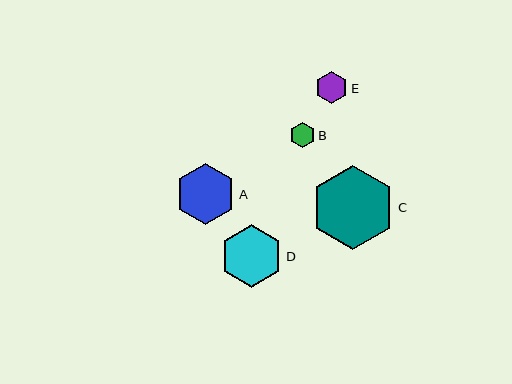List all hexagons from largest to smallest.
From largest to smallest: C, D, A, E, B.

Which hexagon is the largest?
Hexagon C is the largest with a size of approximately 84 pixels.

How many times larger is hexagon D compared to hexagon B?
Hexagon D is approximately 2.4 times the size of hexagon B.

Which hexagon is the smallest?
Hexagon B is the smallest with a size of approximately 26 pixels.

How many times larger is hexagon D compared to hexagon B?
Hexagon D is approximately 2.4 times the size of hexagon B.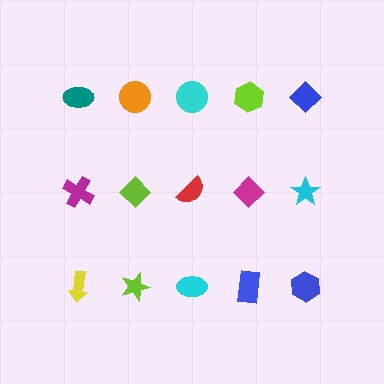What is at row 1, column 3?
A cyan circle.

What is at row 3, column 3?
A cyan ellipse.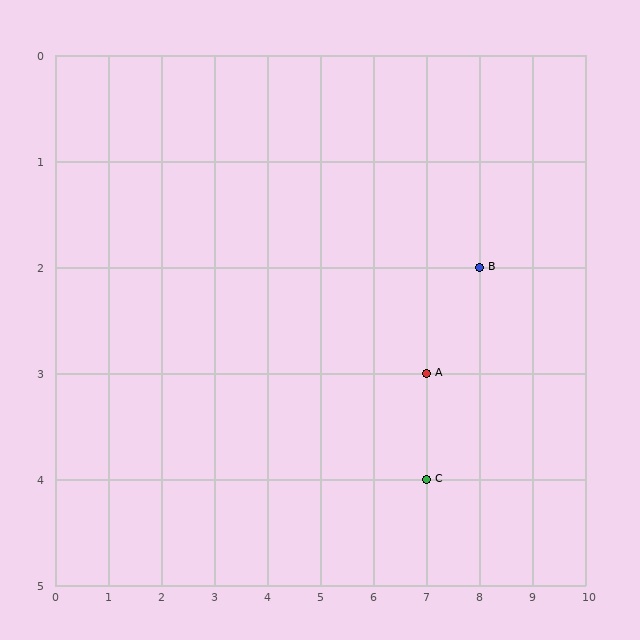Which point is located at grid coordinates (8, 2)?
Point B is at (8, 2).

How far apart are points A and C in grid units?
Points A and C are 1 row apart.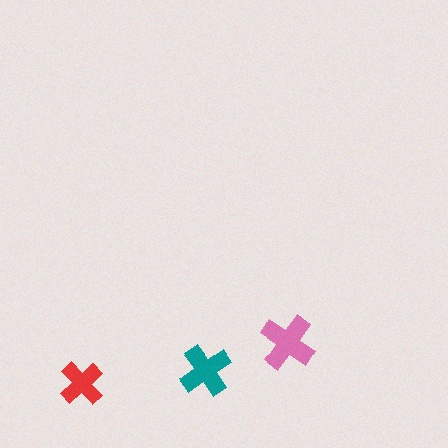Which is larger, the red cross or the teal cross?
The teal one.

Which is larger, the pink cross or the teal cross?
The pink one.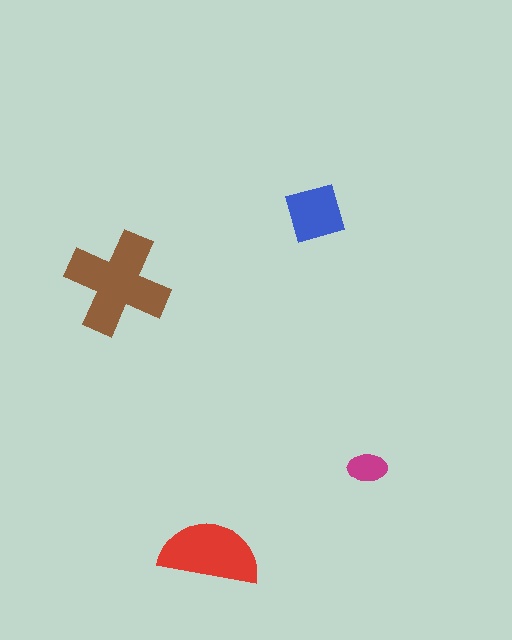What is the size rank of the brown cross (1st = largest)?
1st.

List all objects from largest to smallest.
The brown cross, the red semicircle, the blue square, the magenta ellipse.